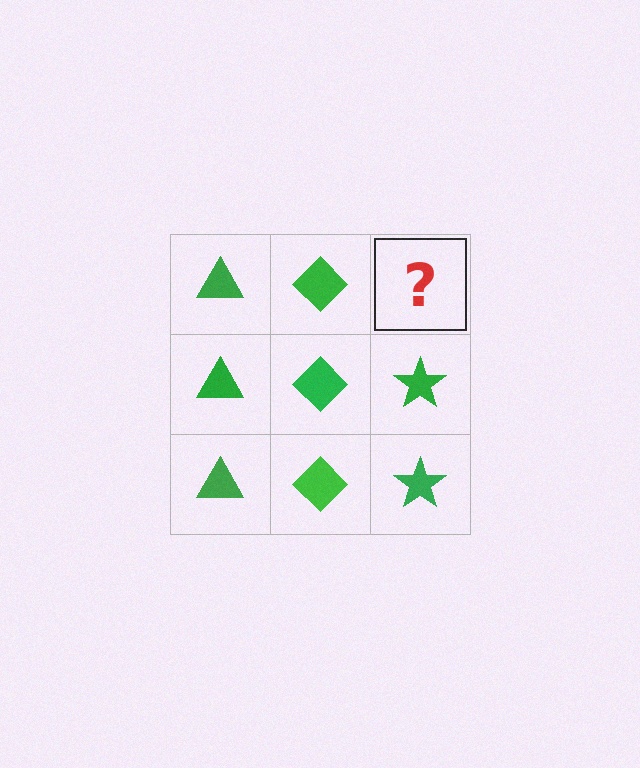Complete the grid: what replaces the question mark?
The question mark should be replaced with a green star.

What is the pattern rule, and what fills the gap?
The rule is that each column has a consistent shape. The gap should be filled with a green star.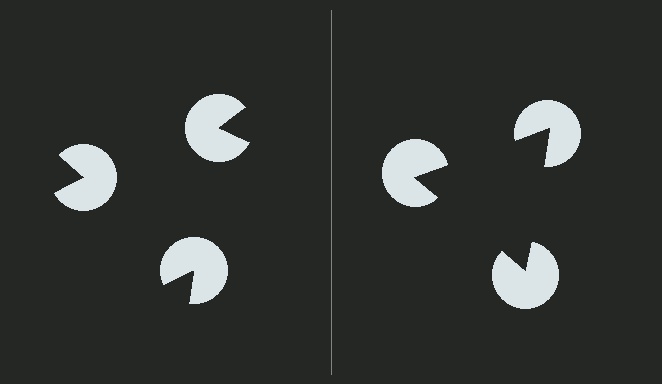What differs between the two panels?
The pac-man discs are positioned identically on both sides; only the wedge orientations differ. On the right they align to a triangle; on the left they are misaligned.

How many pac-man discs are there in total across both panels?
6 — 3 on each side.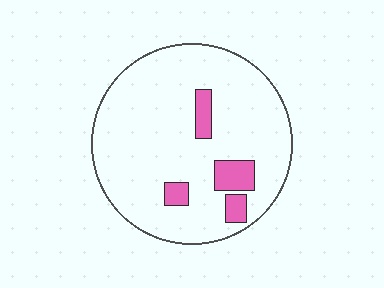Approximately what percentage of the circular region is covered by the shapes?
Approximately 10%.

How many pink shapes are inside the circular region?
4.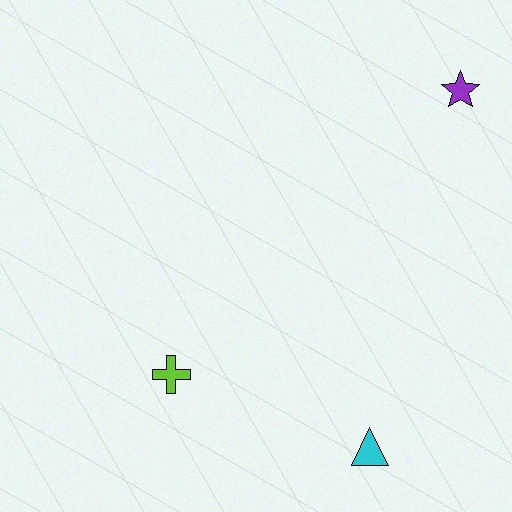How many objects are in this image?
There are 3 objects.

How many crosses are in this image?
There is 1 cross.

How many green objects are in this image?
There are no green objects.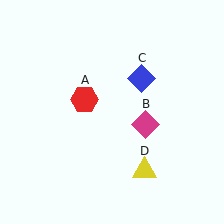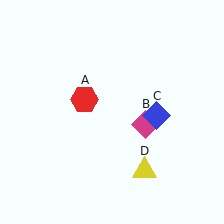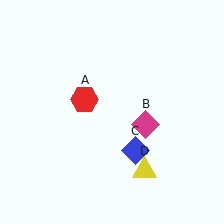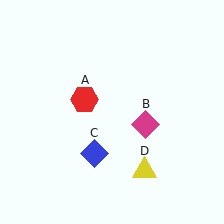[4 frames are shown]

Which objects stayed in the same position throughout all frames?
Red hexagon (object A) and magenta diamond (object B) and yellow triangle (object D) remained stationary.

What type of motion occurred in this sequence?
The blue diamond (object C) rotated clockwise around the center of the scene.